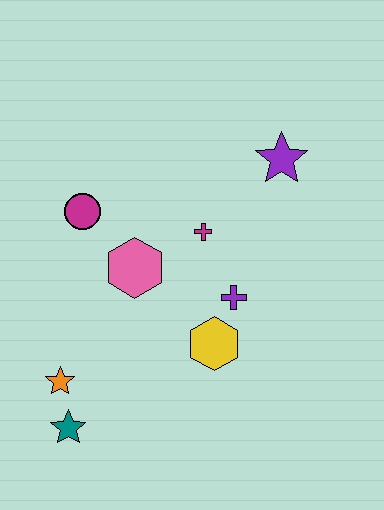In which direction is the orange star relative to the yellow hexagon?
The orange star is to the left of the yellow hexagon.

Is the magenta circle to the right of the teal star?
Yes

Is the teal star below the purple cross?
Yes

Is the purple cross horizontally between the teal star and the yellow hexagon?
No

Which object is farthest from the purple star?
The teal star is farthest from the purple star.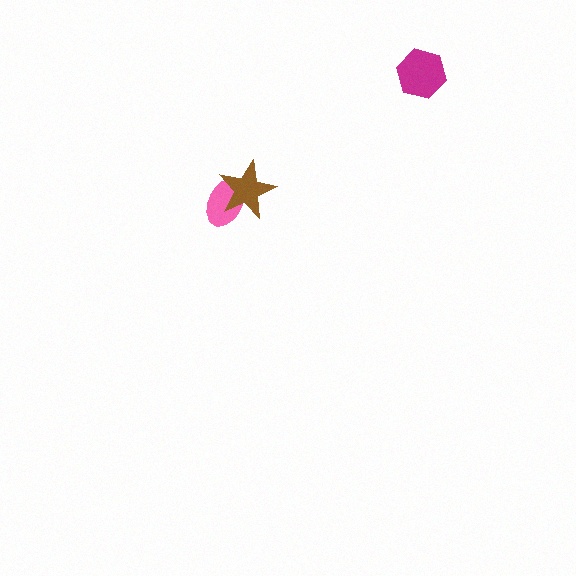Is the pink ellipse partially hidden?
Yes, it is partially covered by another shape.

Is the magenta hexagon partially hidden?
No, no other shape covers it.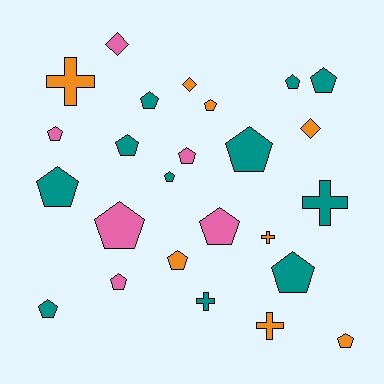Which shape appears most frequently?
Pentagon, with 17 objects.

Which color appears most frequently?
Teal, with 11 objects.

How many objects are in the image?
There are 25 objects.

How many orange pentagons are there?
There are 3 orange pentagons.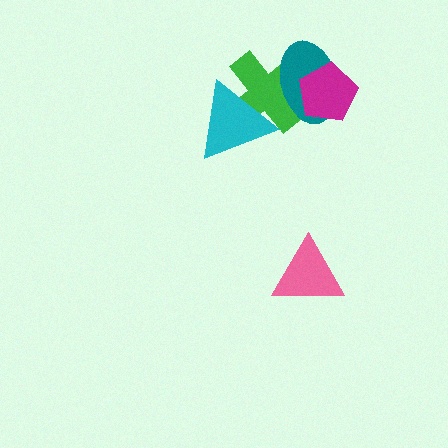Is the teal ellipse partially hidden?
Yes, it is partially covered by another shape.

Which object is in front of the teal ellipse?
The magenta pentagon is in front of the teal ellipse.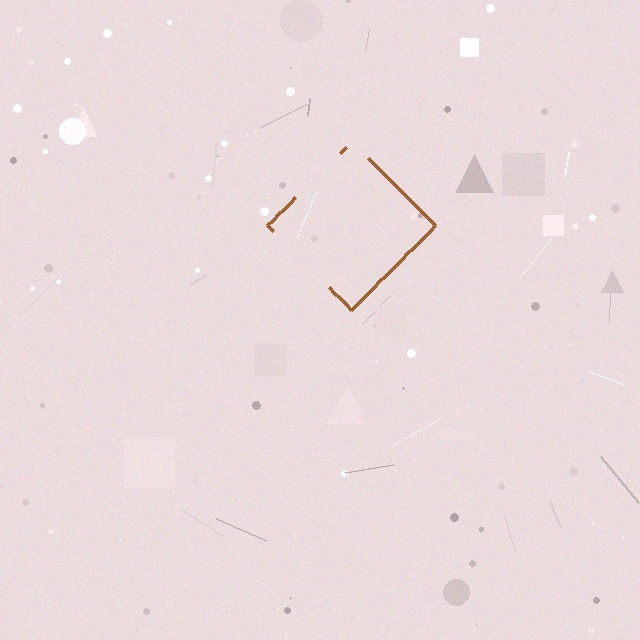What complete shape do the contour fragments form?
The contour fragments form a diamond.